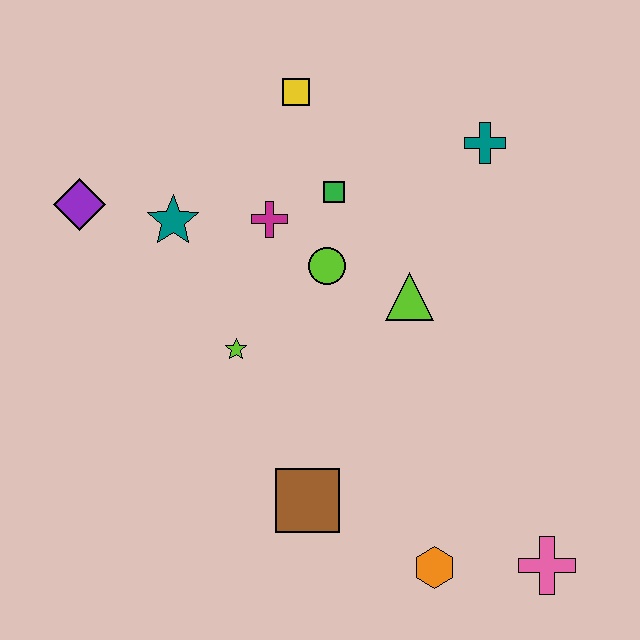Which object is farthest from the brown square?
The yellow square is farthest from the brown square.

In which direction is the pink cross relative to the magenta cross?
The pink cross is below the magenta cross.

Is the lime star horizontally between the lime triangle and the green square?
No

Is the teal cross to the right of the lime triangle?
Yes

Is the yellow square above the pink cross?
Yes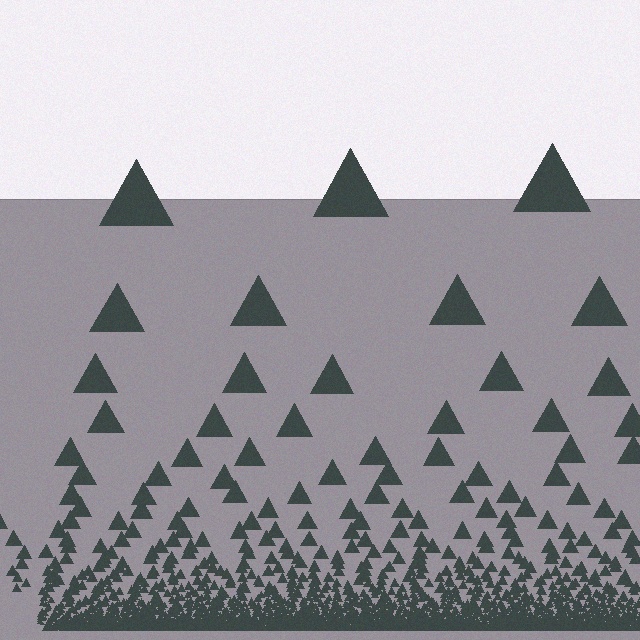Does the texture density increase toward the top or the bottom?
Density increases toward the bottom.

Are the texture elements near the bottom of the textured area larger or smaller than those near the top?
Smaller. The gradient is inverted — elements near the bottom are smaller and denser.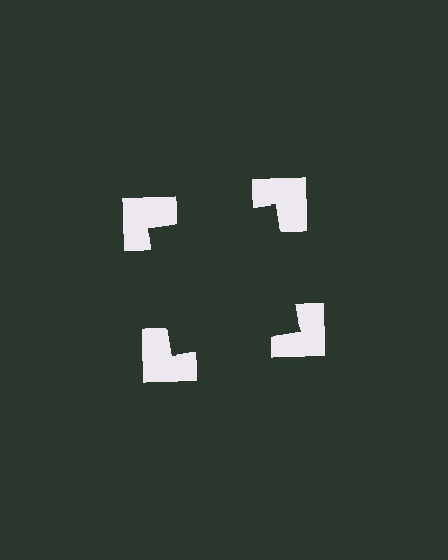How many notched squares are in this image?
There are 4 — one at each vertex of the illusory square.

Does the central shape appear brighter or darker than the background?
It typically appears slightly darker than the background, even though no actual brightness change is drawn.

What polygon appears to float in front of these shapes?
An illusory square — its edges are inferred from the aligned wedge cuts in the notched squares, not physically drawn.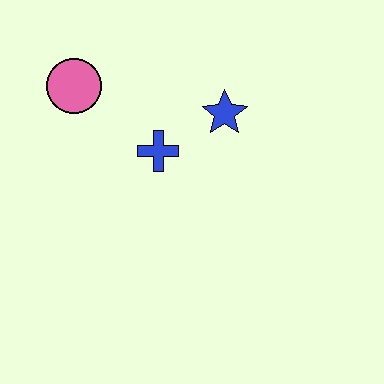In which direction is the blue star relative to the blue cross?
The blue star is to the right of the blue cross.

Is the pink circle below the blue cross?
No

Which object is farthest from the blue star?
The pink circle is farthest from the blue star.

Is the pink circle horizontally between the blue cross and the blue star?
No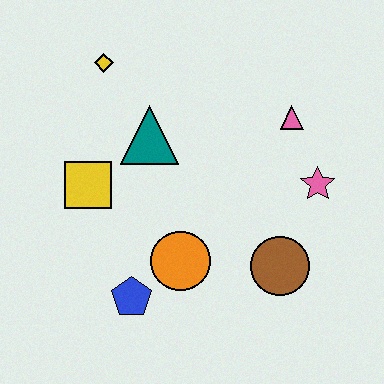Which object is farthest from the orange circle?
The yellow diamond is farthest from the orange circle.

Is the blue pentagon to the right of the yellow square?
Yes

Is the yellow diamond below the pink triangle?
No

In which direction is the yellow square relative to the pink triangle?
The yellow square is to the left of the pink triangle.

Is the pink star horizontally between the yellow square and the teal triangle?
No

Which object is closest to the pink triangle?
The pink star is closest to the pink triangle.